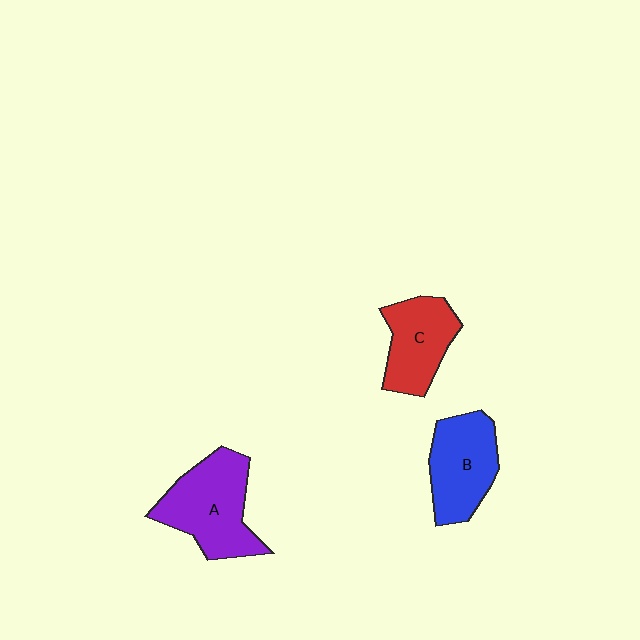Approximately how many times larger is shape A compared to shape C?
Approximately 1.3 times.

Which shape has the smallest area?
Shape C (red).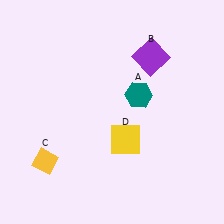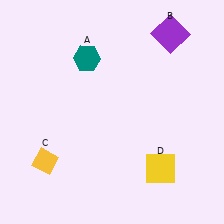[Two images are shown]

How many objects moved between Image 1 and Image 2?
3 objects moved between the two images.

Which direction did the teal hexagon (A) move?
The teal hexagon (A) moved left.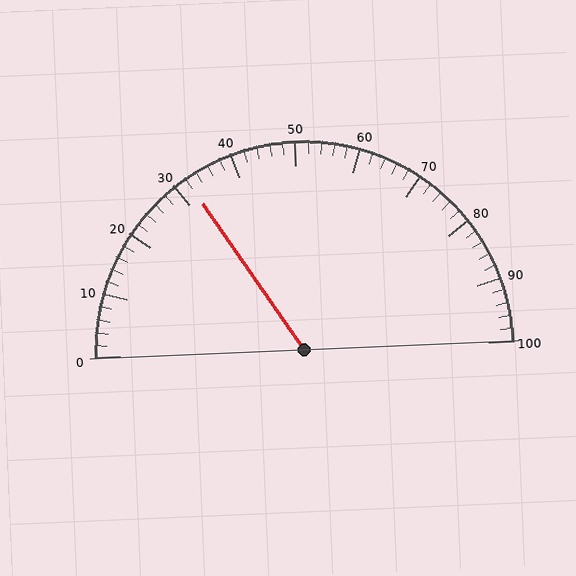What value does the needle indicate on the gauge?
The needle indicates approximately 32.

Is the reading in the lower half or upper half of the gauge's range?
The reading is in the lower half of the range (0 to 100).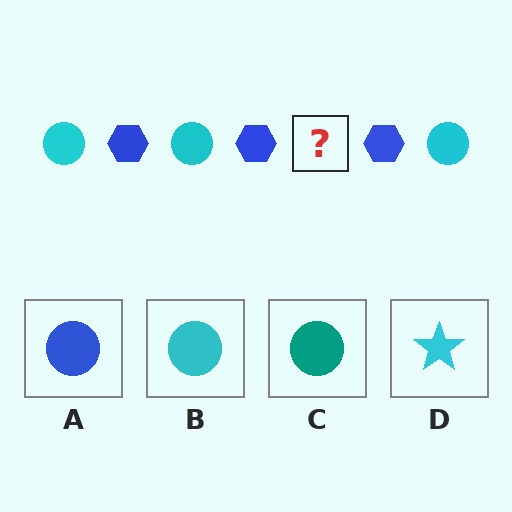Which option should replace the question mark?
Option B.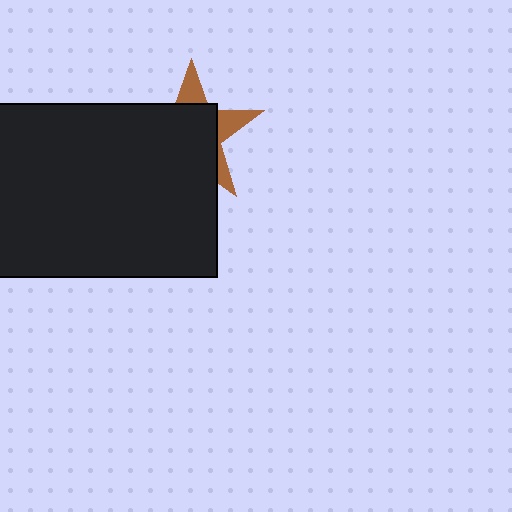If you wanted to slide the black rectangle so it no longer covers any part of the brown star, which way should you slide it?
Slide it toward the lower-left — that is the most direct way to separate the two shapes.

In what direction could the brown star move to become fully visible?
The brown star could move toward the upper-right. That would shift it out from behind the black rectangle entirely.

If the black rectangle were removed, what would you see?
You would see the complete brown star.